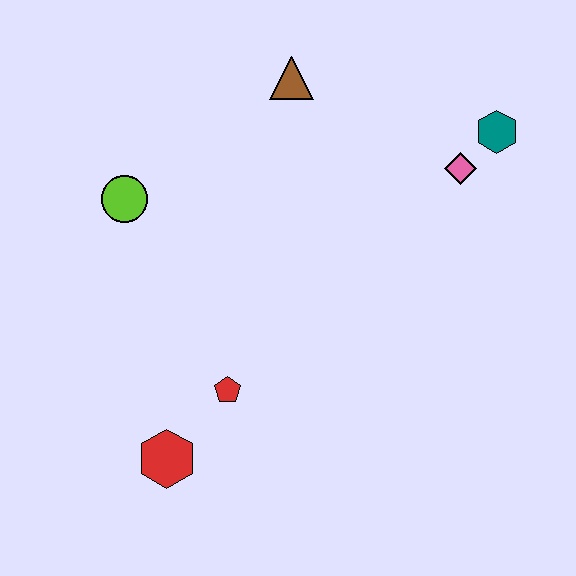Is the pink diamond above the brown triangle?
No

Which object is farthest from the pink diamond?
The red hexagon is farthest from the pink diamond.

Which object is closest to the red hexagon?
The red pentagon is closest to the red hexagon.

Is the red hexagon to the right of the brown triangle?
No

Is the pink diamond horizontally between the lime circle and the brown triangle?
No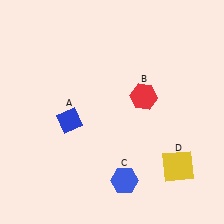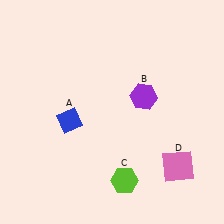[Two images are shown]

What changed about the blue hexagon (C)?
In Image 1, C is blue. In Image 2, it changed to lime.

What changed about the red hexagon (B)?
In Image 1, B is red. In Image 2, it changed to purple.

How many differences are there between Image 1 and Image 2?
There are 3 differences between the two images.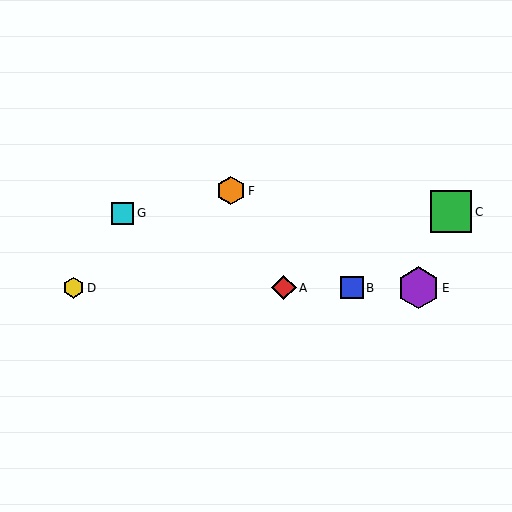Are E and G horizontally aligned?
No, E is at y≈288 and G is at y≈214.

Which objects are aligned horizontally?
Objects A, B, D, E are aligned horizontally.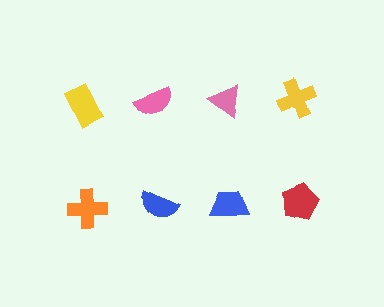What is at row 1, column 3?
A pink triangle.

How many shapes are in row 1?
4 shapes.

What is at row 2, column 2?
A blue semicircle.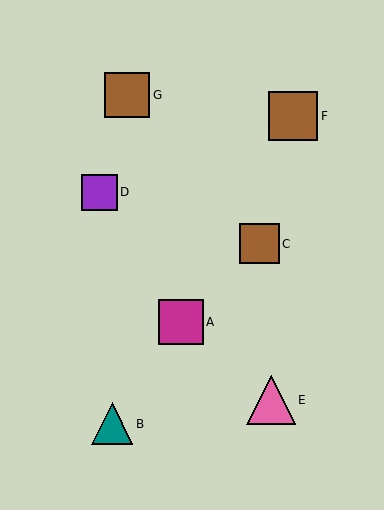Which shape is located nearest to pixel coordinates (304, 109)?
The brown square (labeled F) at (293, 116) is nearest to that location.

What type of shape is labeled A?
Shape A is a magenta square.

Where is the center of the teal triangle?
The center of the teal triangle is at (112, 424).